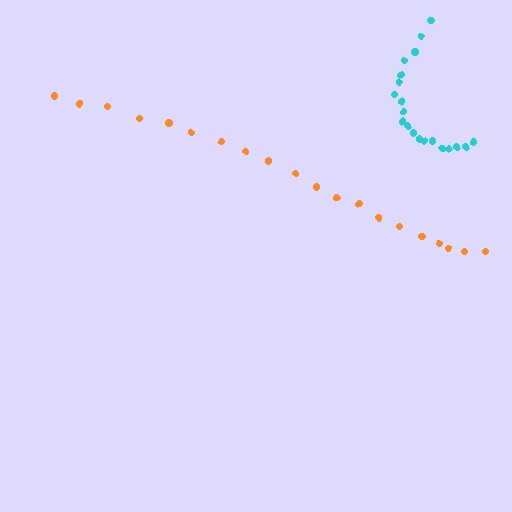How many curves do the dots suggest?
There are 2 distinct paths.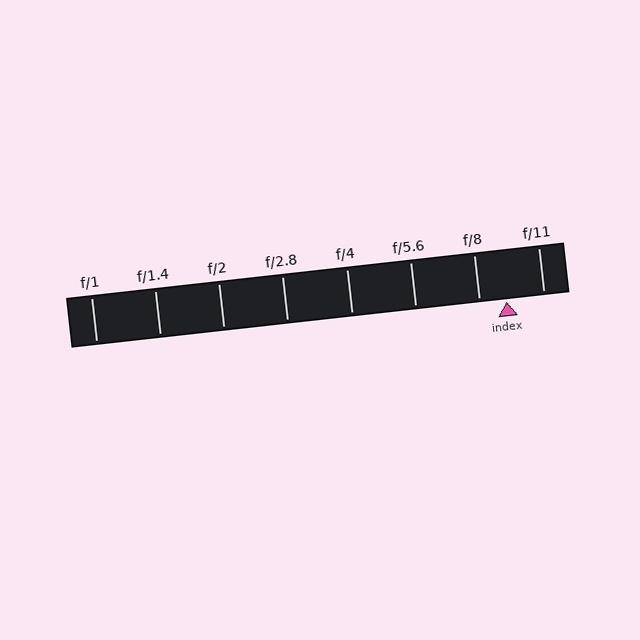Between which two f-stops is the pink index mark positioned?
The index mark is between f/8 and f/11.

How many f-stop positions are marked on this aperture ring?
There are 8 f-stop positions marked.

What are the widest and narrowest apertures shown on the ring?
The widest aperture shown is f/1 and the narrowest is f/11.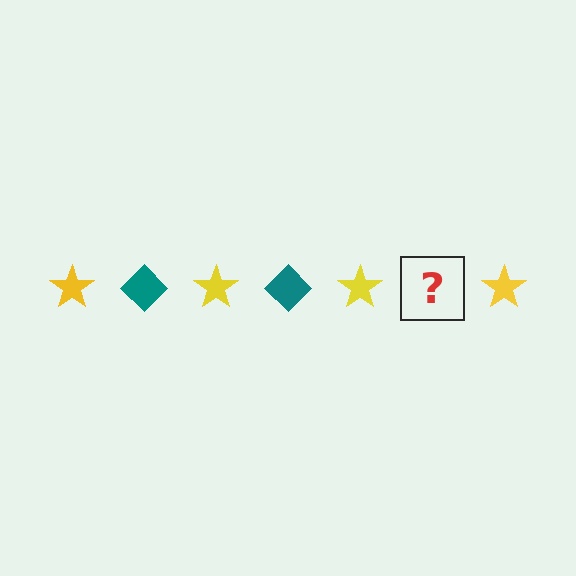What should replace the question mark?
The question mark should be replaced with a teal diamond.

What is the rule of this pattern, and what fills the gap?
The rule is that the pattern alternates between yellow star and teal diamond. The gap should be filled with a teal diamond.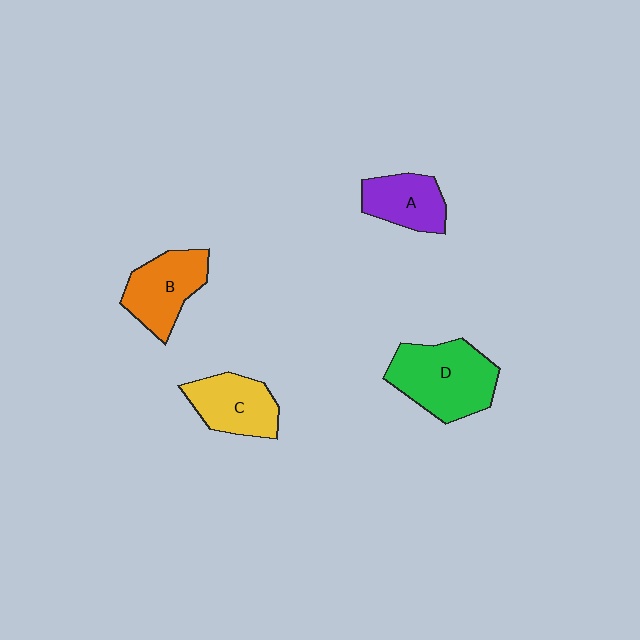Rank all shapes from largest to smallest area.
From largest to smallest: D (green), B (orange), C (yellow), A (purple).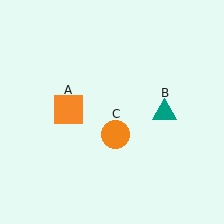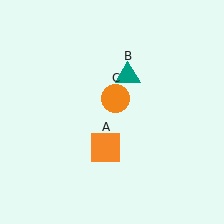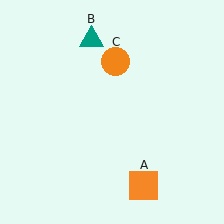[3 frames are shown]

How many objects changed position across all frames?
3 objects changed position: orange square (object A), teal triangle (object B), orange circle (object C).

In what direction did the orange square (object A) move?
The orange square (object A) moved down and to the right.